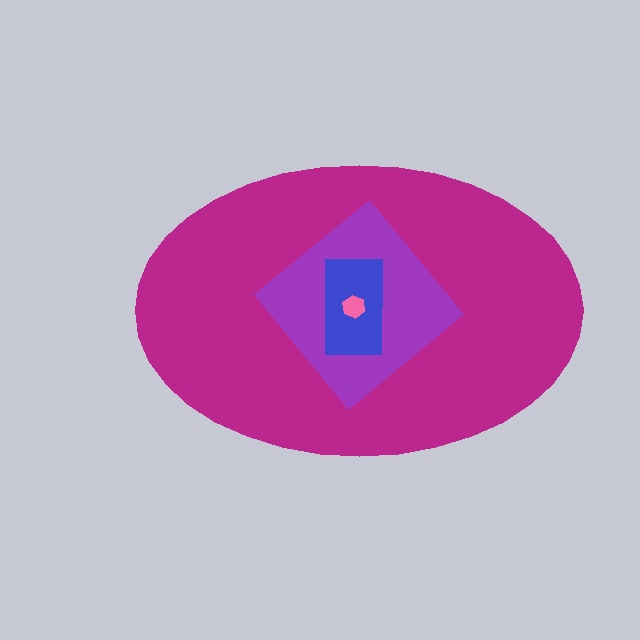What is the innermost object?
The pink hexagon.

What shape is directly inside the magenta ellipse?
The purple diamond.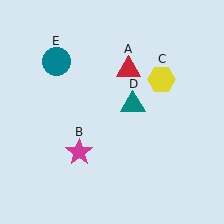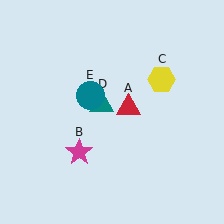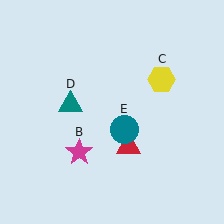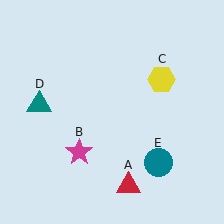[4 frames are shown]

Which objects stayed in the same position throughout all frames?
Magenta star (object B) and yellow hexagon (object C) remained stationary.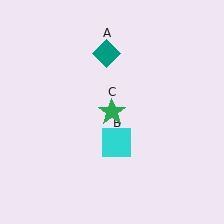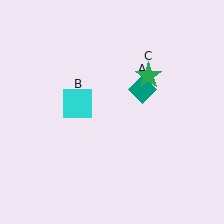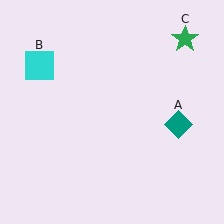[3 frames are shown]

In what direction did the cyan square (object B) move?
The cyan square (object B) moved up and to the left.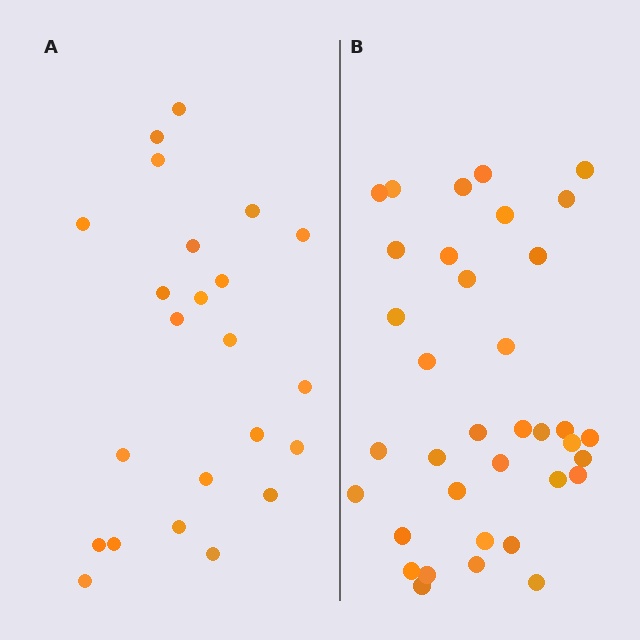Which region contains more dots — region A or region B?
Region B (the right region) has more dots.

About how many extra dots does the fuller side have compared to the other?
Region B has approximately 15 more dots than region A.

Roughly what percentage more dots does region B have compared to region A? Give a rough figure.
About 55% more.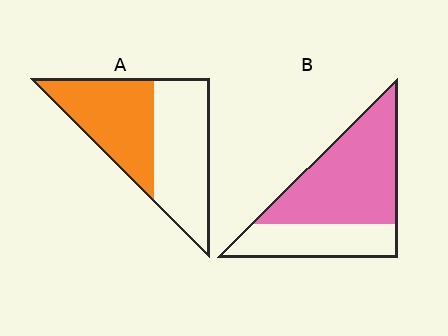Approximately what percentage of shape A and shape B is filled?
A is approximately 50% and B is approximately 65%.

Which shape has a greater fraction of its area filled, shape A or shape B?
Shape B.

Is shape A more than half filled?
Roughly half.